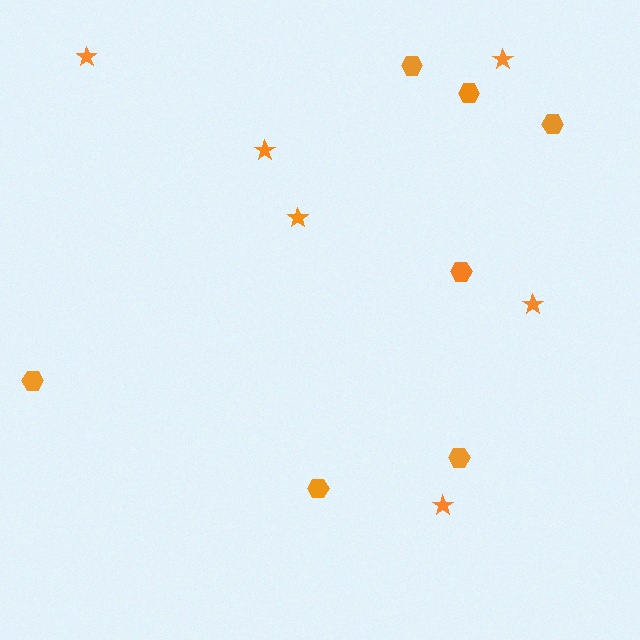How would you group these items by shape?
There are 2 groups: one group of stars (6) and one group of hexagons (7).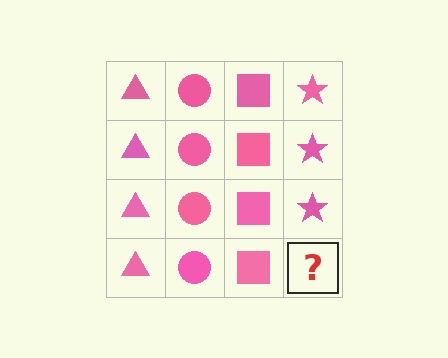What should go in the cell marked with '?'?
The missing cell should contain a pink star.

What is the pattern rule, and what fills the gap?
The rule is that each column has a consistent shape. The gap should be filled with a pink star.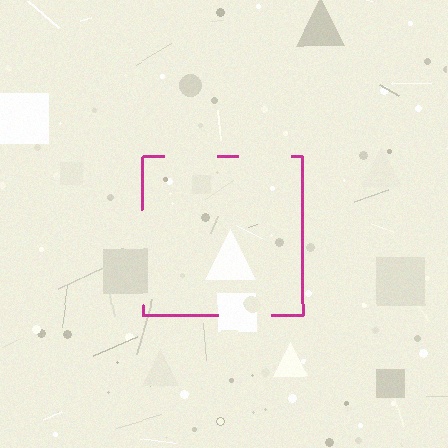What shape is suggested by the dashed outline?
The dashed outline suggests a square.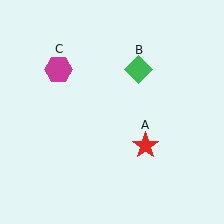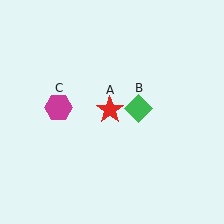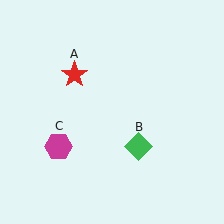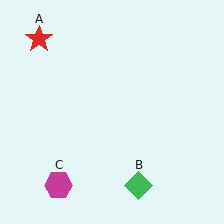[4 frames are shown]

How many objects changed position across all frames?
3 objects changed position: red star (object A), green diamond (object B), magenta hexagon (object C).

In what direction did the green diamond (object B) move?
The green diamond (object B) moved down.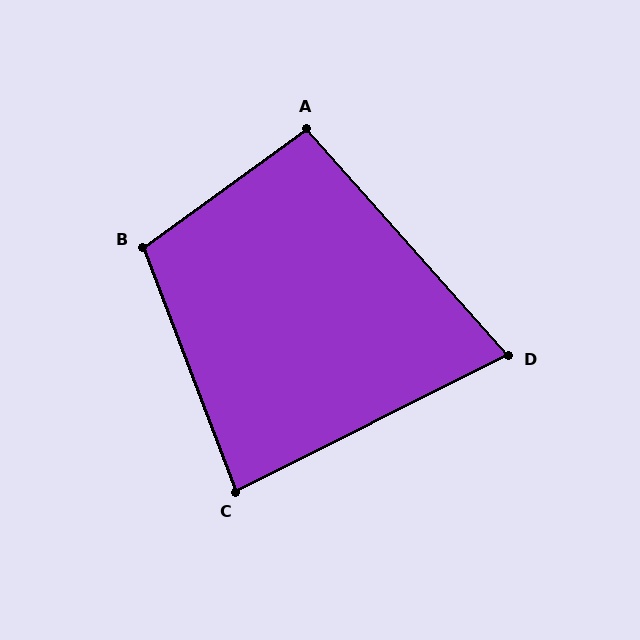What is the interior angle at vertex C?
Approximately 84 degrees (acute).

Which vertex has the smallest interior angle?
D, at approximately 75 degrees.